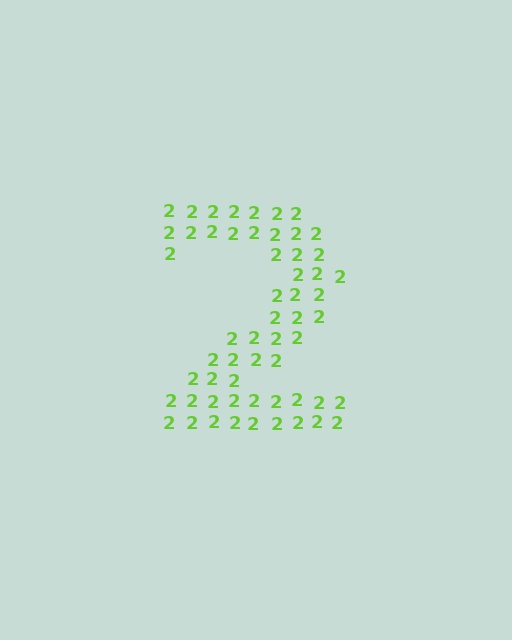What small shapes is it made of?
It is made of small digit 2's.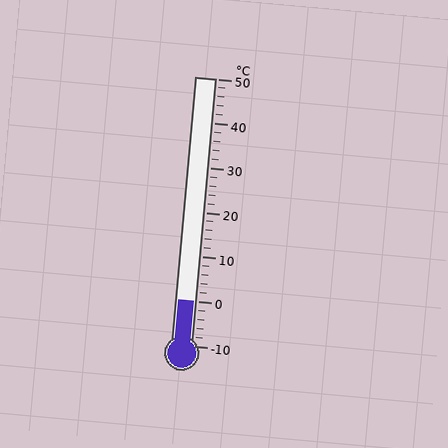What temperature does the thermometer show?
The thermometer shows approximately 0°C.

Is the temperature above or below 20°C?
The temperature is below 20°C.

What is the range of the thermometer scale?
The thermometer scale ranges from -10°C to 50°C.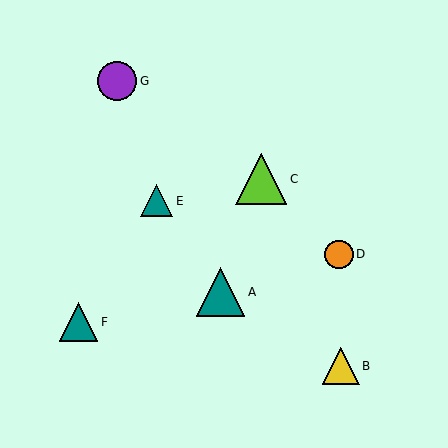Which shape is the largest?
The lime triangle (labeled C) is the largest.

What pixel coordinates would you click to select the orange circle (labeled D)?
Click at (339, 254) to select the orange circle D.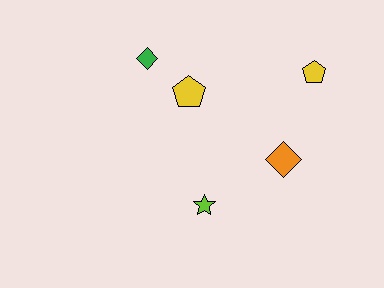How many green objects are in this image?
There is 1 green object.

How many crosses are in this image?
There are no crosses.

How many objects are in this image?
There are 5 objects.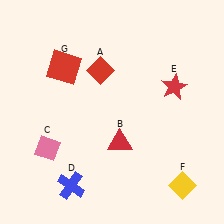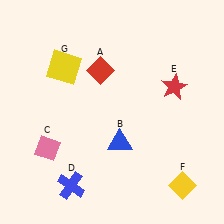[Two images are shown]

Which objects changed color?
B changed from red to blue. G changed from red to yellow.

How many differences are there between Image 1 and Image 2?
There are 2 differences between the two images.